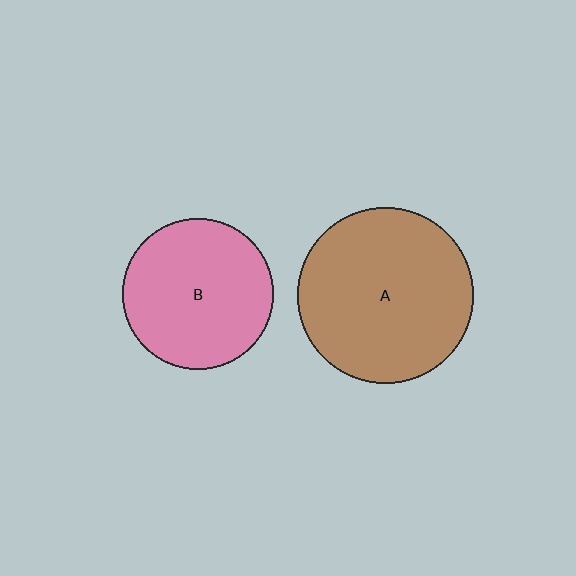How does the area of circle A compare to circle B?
Approximately 1.4 times.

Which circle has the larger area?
Circle A (brown).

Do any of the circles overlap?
No, none of the circles overlap.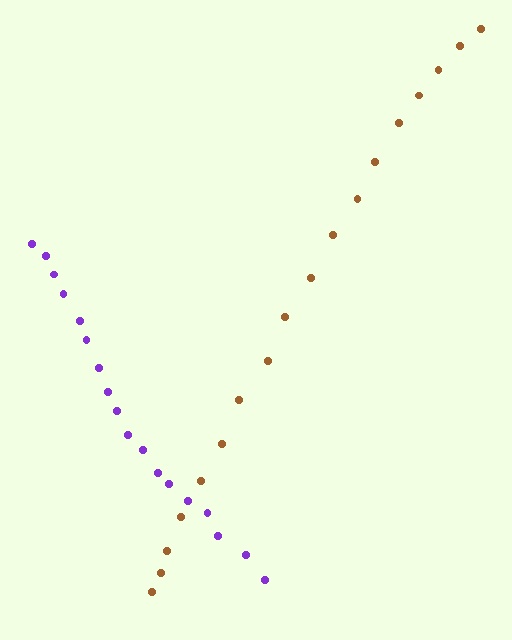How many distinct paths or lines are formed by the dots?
There are 2 distinct paths.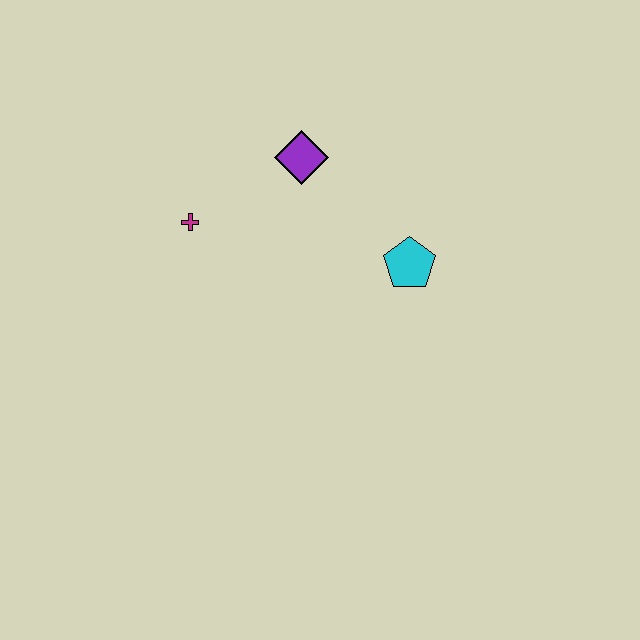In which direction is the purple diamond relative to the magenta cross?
The purple diamond is to the right of the magenta cross.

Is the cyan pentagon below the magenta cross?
Yes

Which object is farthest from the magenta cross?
The cyan pentagon is farthest from the magenta cross.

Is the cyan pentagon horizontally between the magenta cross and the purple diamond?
No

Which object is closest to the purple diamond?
The magenta cross is closest to the purple diamond.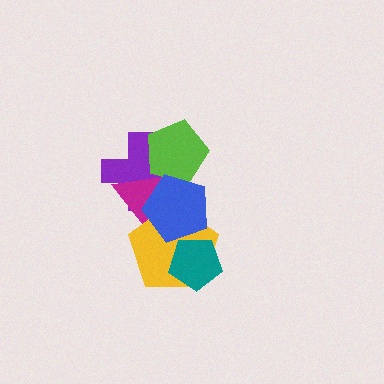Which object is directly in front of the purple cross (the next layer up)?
The magenta triangle is directly in front of the purple cross.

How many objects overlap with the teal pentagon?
1 object overlaps with the teal pentagon.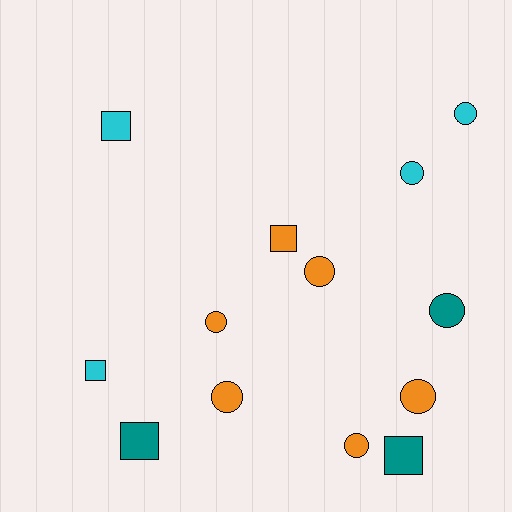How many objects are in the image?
There are 13 objects.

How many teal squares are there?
There are 2 teal squares.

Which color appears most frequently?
Orange, with 6 objects.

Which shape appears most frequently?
Circle, with 8 objects.